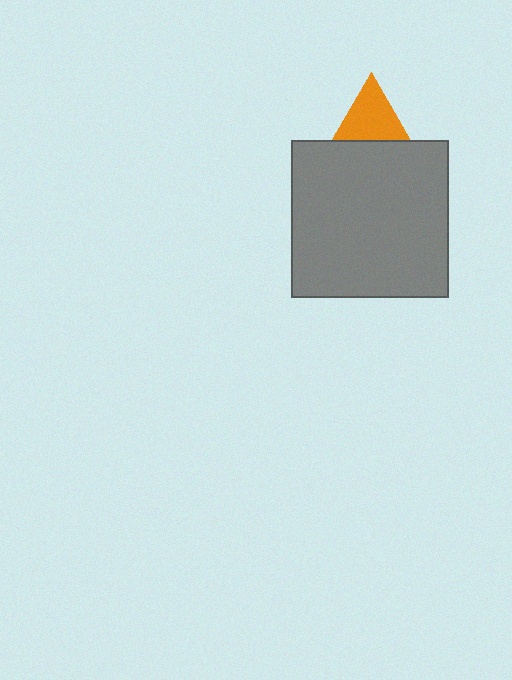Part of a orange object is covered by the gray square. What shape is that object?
It is a triangle.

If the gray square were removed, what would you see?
You would see the complete orange triangle.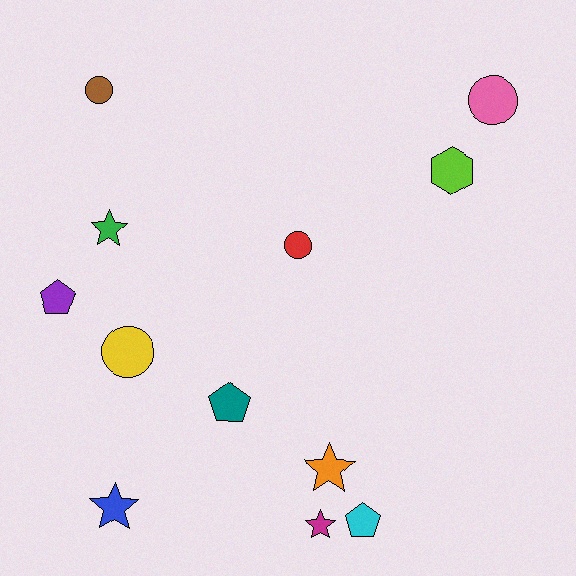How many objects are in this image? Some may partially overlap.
There are 12 objects.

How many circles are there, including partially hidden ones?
There are 4 circles.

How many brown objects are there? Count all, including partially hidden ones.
There is 1 brown object.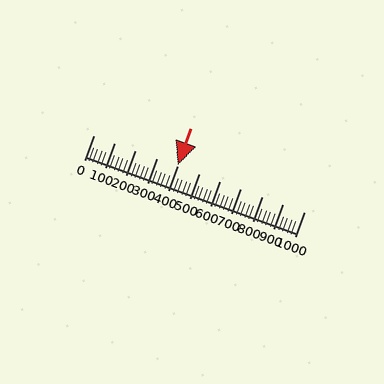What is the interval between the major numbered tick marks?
The major tick marks are spaced 100 units apart.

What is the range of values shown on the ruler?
The ruler shows values from 0 to 1000.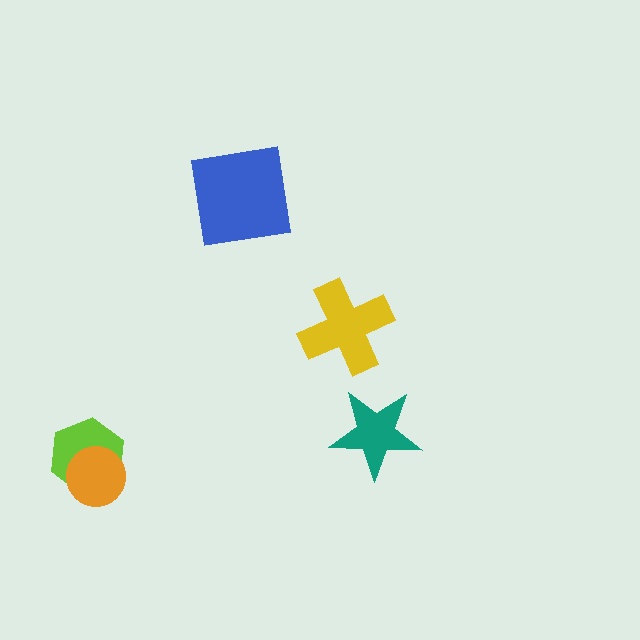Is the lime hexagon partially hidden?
Yes, it is partially covered by another shape.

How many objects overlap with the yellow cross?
0 objects overlap with the yellow cross.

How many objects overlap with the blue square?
0 objects overlap with the blue square.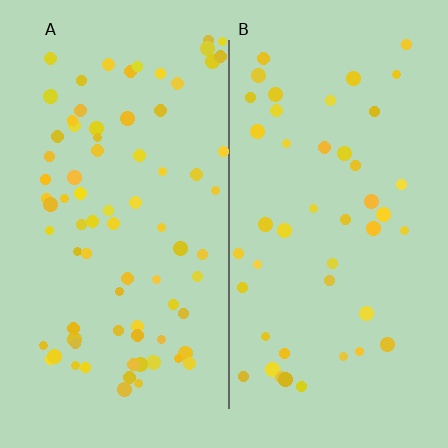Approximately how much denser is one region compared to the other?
Approximately 1.7× — region A over region B.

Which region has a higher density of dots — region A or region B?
A (the left).